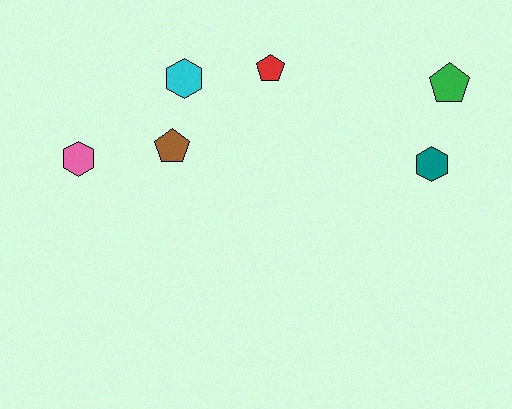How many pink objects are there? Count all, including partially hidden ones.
There is 1 pink object.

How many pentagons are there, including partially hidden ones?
There are 3 pentagons.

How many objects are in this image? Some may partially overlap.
There are 6 objects.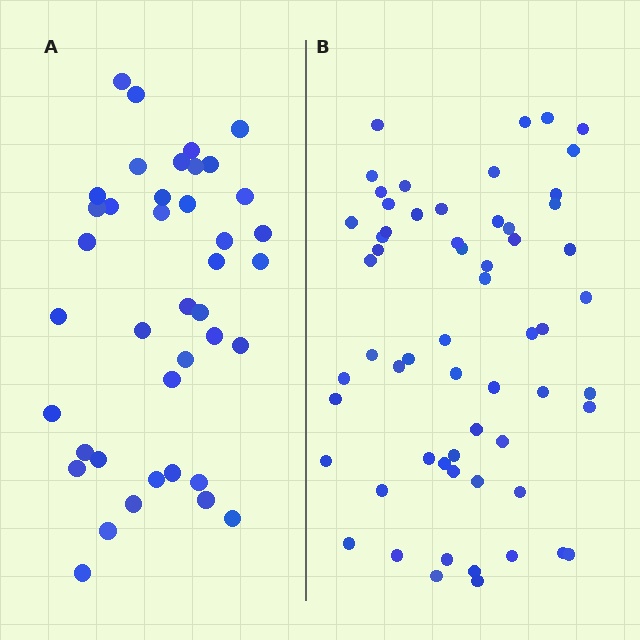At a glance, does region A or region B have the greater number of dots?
Region B (the right region) has more dots.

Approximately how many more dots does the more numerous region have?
Region B has approximately 20 more dots than region A.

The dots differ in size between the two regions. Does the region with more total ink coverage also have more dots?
No. Region A has more total ink coverage because its dots are larger, but region B actually contains more individual dots. Total area can be misleading — the number of items is what matters here.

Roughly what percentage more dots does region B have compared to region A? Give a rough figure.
About 50% more.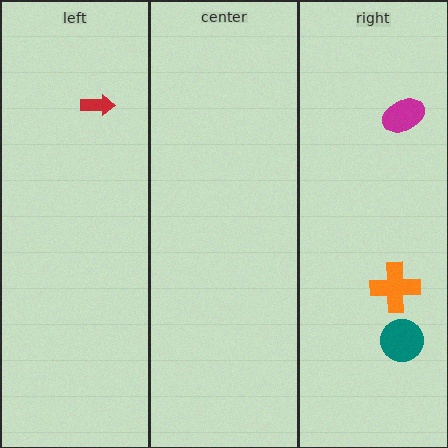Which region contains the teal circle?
The right region.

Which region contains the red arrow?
The left region.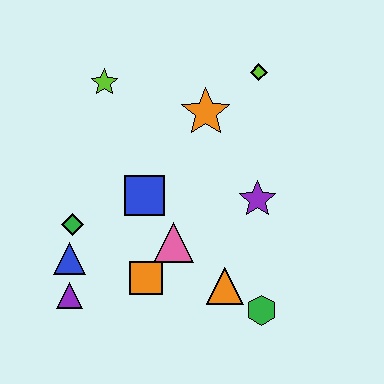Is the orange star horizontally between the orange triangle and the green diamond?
Yes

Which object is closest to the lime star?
The orange star is closest to the lime star.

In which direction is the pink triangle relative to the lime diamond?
The pink triangle is below the lime diamond.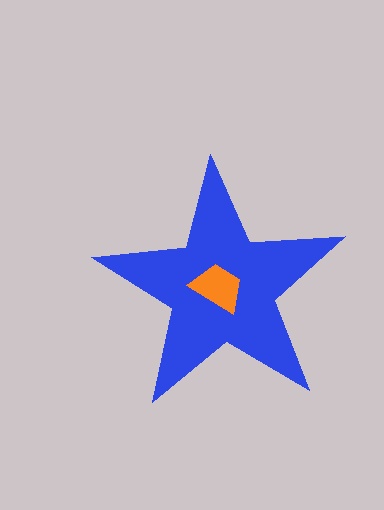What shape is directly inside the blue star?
The orange trapezoid.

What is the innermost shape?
The orange trapezoid.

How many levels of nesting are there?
2.